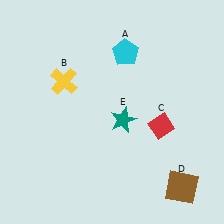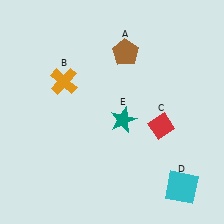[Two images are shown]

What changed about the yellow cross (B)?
In Image 1, B is yellow. In Image 2, it changed to orange.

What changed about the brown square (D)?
In Image 1, D is brown. In Image 2, it changed to cyan.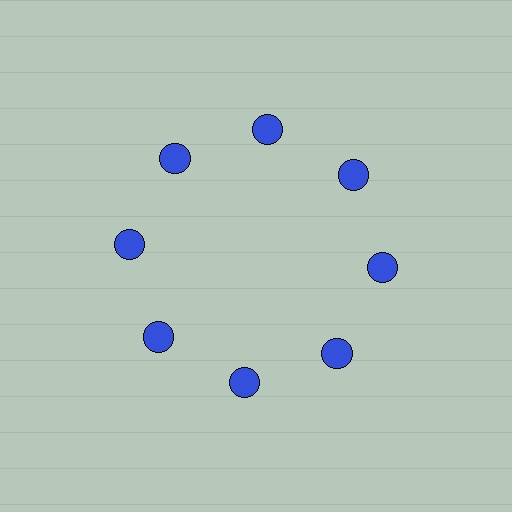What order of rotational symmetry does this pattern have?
This pattern has 8-fold rotational symmetry.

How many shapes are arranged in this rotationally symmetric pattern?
There are 8 shapes, arranged in 8 groups of 1.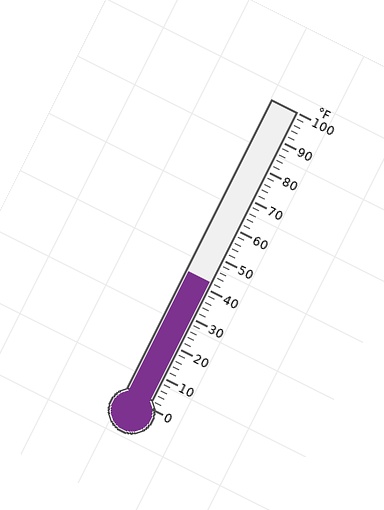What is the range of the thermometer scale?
The thermometer scale ranges from 0°F to 100°F.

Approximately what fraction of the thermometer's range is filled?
The thermometer is filled to approximately 40% of its range.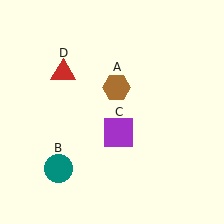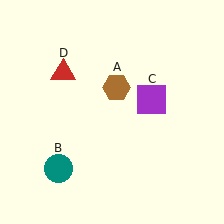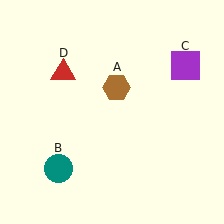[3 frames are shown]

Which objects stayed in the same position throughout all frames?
Brown hexagon (object A) and teal circle (object B) and red triangle (object D) remained stationary.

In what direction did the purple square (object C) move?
The purple square (object C) moved up and to the right.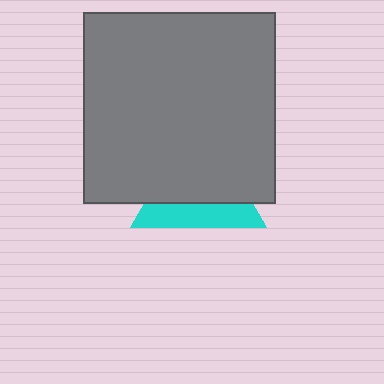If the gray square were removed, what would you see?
You would see the complete cyan triangle.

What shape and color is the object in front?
The object in front is a gray square.